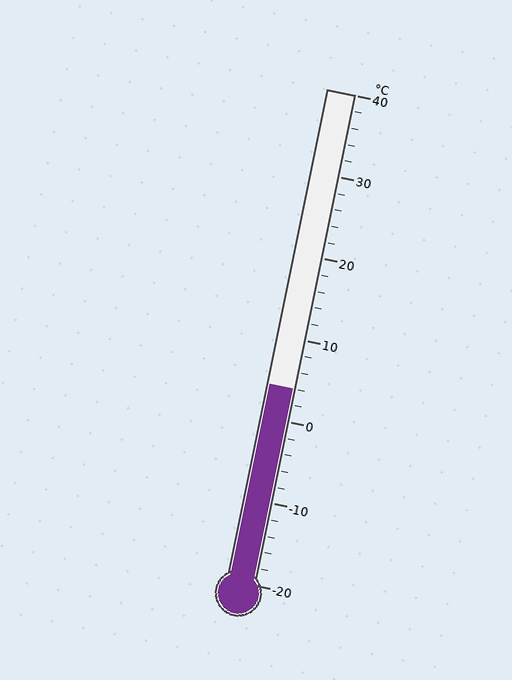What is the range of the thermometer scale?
The thermometer scale ranges from -20°C to 40°C.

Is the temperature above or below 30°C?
The temperature is below 30°C.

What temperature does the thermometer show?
The thermometer shows approximately 4°C.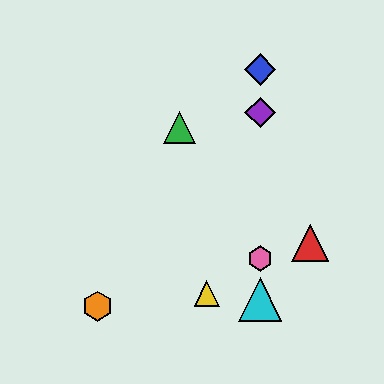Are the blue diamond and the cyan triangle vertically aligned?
Yes, both are at x≈260.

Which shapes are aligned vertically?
The blue diamond, the purple diamond, the cyan triangle, the pink hexagon are aligned vertically.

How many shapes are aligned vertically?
4 shapes (the blue diamond, the purple diamond, the cyan triangle, the pink hexagon) are aligned vertically.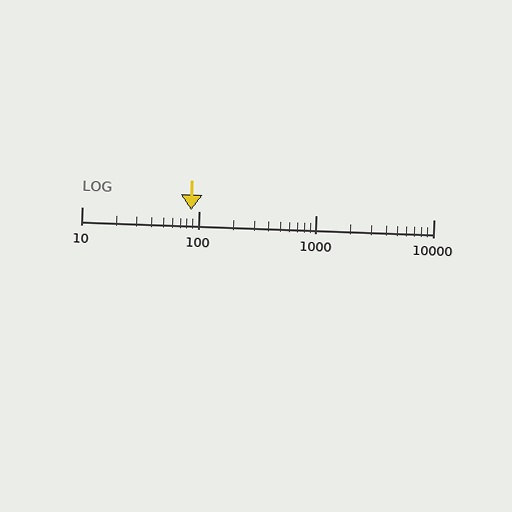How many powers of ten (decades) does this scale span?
The scale spans 3 decades, from 10 to 10000.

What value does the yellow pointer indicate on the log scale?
The pointer indicates approximately 86.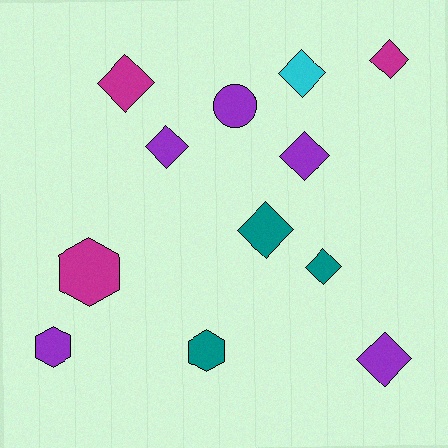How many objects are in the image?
There are 12 objects.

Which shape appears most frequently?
Diamond, with 8 objects.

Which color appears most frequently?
Purple, with 5 objects.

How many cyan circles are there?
There are no cyan circles.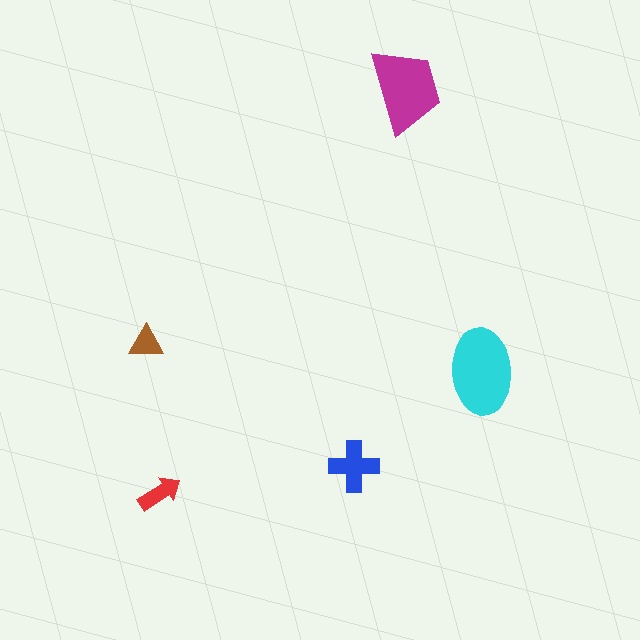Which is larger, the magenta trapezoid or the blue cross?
The magenta trapezoid.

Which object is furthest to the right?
The cyan ellipse is rightmost.